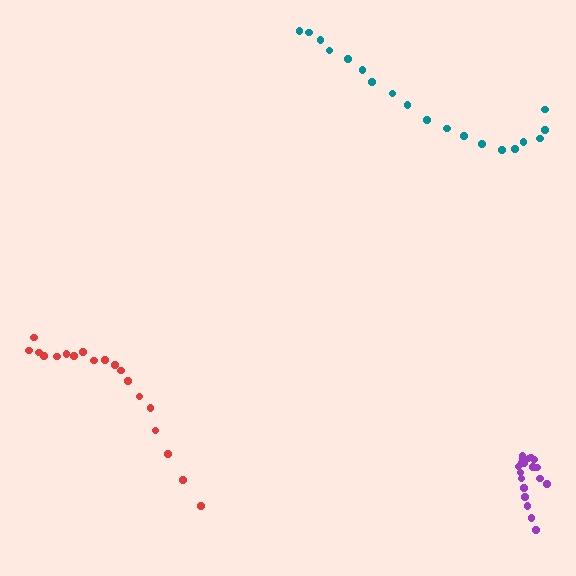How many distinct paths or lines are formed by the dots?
There are 3 distinct paths.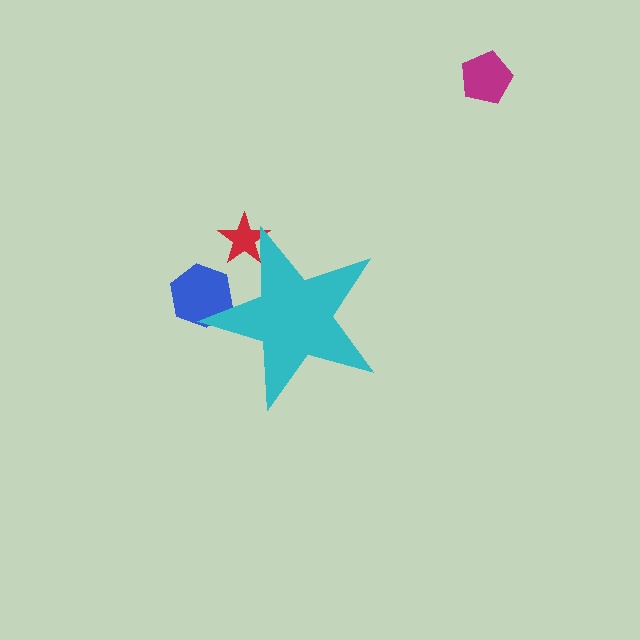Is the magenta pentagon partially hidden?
No, the magenta pentagon is fully visible.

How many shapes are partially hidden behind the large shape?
2 shapes are partially hidden.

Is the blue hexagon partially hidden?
Yes, the blue hexagon is partially hidden behind the cyan star.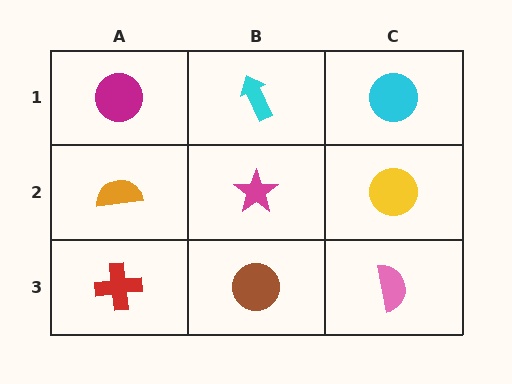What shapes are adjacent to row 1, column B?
A magenta star (row 2, column B), a magenta circle (row 1, column A), a cyan circle (row 1, column C).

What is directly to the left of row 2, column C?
A magenta star.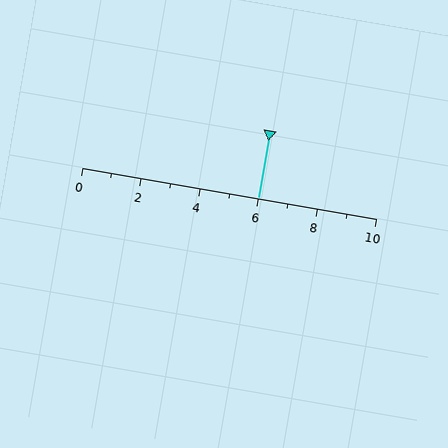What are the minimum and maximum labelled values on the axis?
The axis runs from 0 to 10.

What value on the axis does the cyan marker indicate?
The marker indicates approximately 6.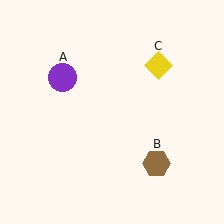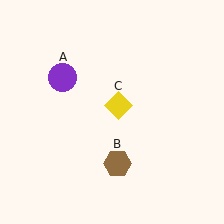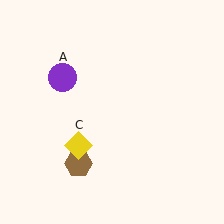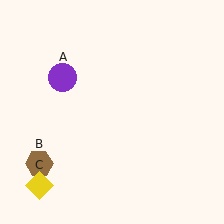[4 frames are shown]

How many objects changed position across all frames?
2 objects changed position: brown hexagon (object B), yellow diamond (object C).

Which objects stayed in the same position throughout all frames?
Purple circle (object A) remained stationary.